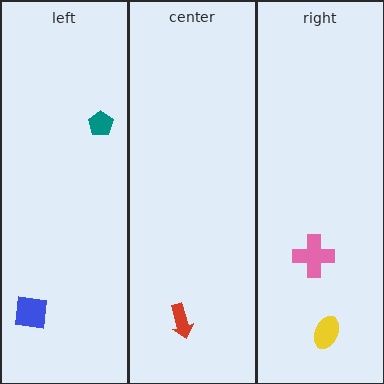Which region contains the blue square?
The left region.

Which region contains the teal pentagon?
The left region.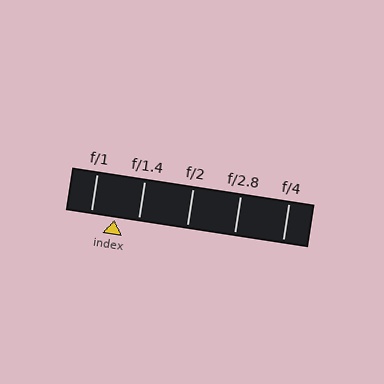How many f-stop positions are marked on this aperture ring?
There are 5 f-stop positions marked.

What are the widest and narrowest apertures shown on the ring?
The widest aperture shown is f/1 and the narrowest is f/4.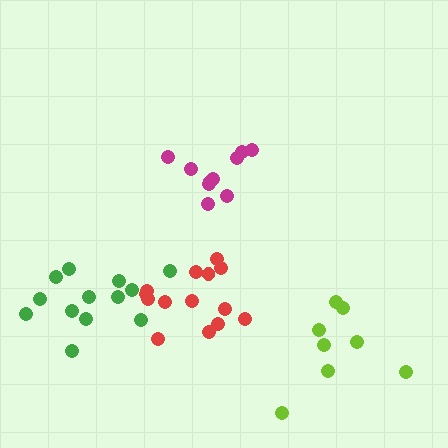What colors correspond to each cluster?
The clusters are colored: green, lime, red, magenta.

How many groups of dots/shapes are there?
There are 4 groups.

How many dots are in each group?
Group 1: 13 dots, Group 2: 8 dots, Group 3: 14 dots, Group 4: 10 dots (45 total).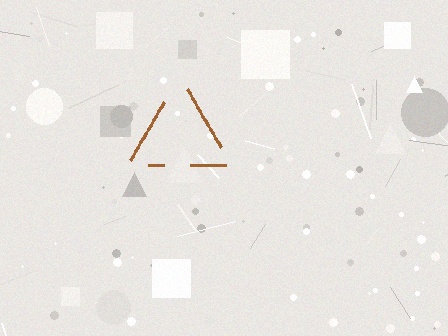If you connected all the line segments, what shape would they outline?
They would outline a triangle.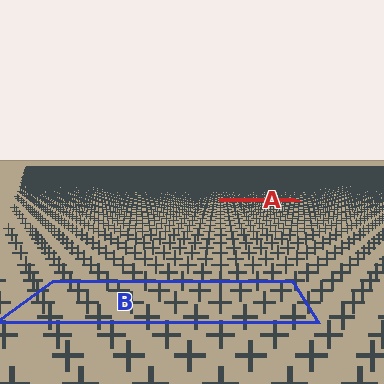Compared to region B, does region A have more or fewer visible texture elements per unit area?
Region A has more texture elements per unit area — they are packed more densely because it is farther away.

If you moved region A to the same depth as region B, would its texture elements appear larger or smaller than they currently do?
They would appear larger. At a closer depth, the same texture elements are projected at a bigger on-screen size.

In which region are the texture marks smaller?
The texture marks are smaller in region A, because it is farther away.